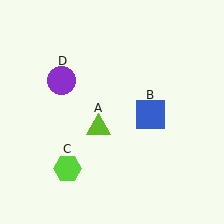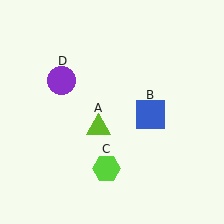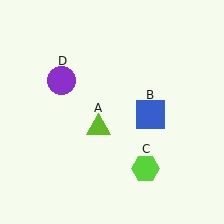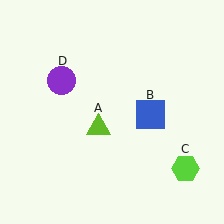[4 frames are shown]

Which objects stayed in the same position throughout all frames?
Lime triangle (object A) and blue square (object B) and purple circle (object D) remained stationary.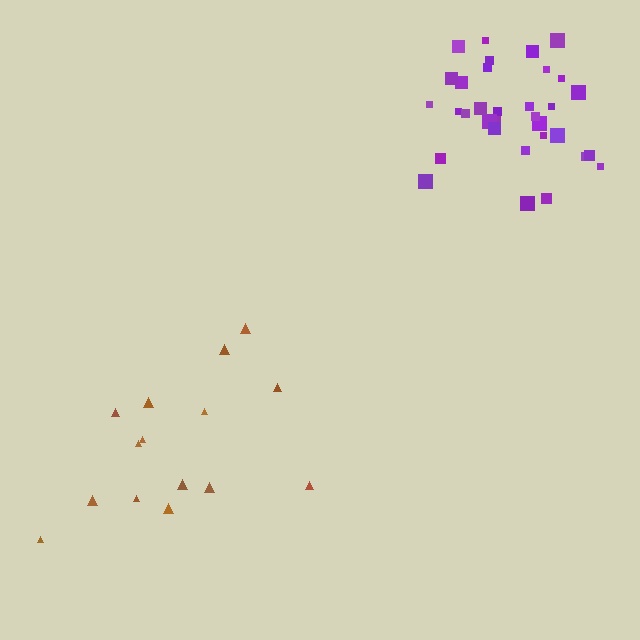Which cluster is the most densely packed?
Purple.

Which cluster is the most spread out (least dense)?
Brown.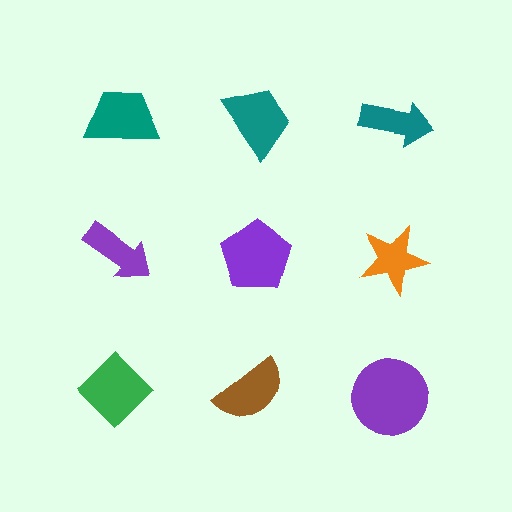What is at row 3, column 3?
A purple circle.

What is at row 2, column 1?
A purple arrow.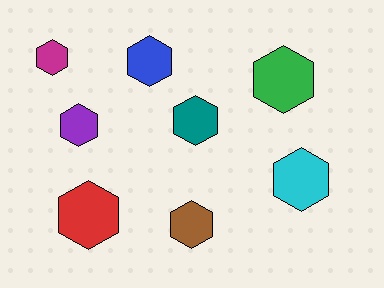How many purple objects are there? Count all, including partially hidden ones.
There is 1 purple object.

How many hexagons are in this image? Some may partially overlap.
There are 8 hexagons.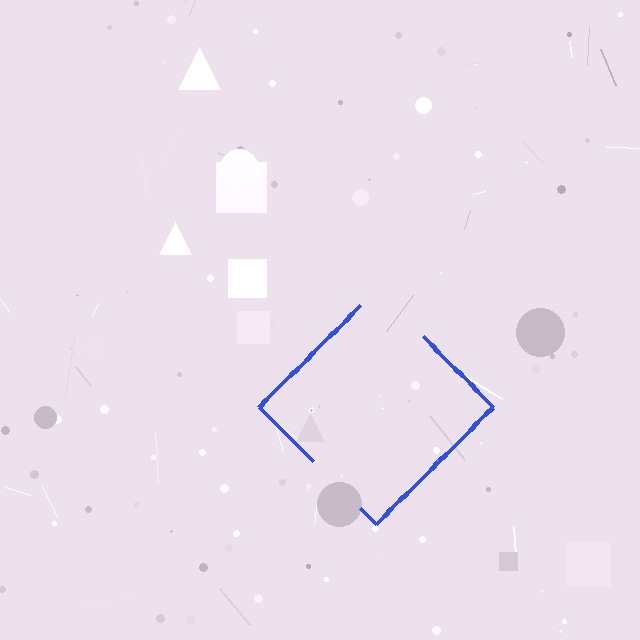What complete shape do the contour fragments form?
The contour fragments form a diamond.